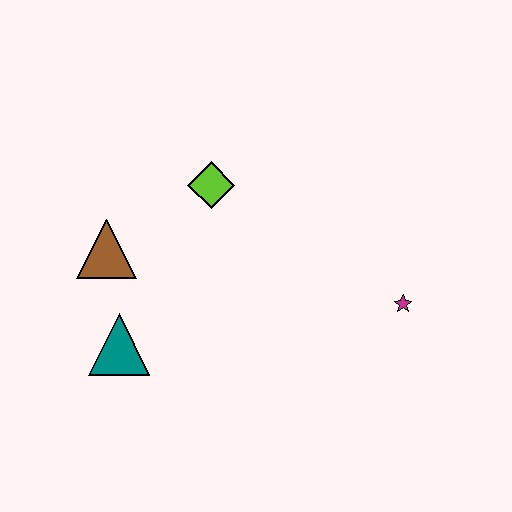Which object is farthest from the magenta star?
The brown triangle is farthest from the magenta star.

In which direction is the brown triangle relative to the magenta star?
The brown triangle is to the left of the magenta star.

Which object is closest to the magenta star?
The lime diamond is closest to the magenta star.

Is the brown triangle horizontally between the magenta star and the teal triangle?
No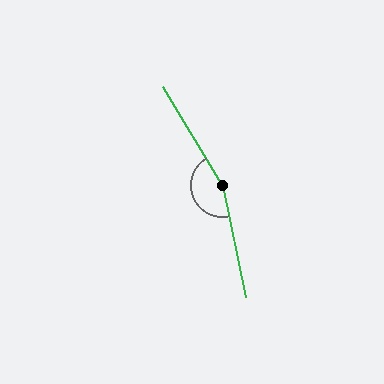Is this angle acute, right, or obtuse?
It is obtuse.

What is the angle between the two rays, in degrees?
Approximately 161 degrees.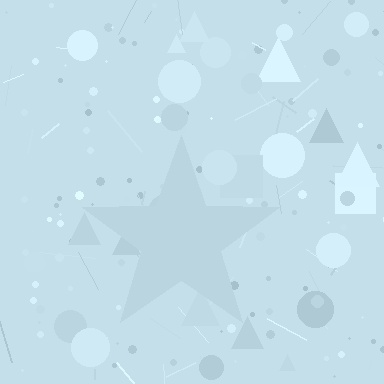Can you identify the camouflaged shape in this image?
The camouflaged shape is a star.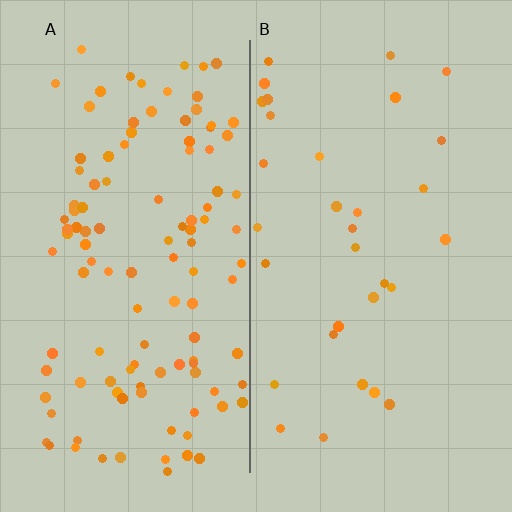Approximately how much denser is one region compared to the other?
Approximately 3.6× — region A over region B.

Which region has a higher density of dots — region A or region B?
A (the left).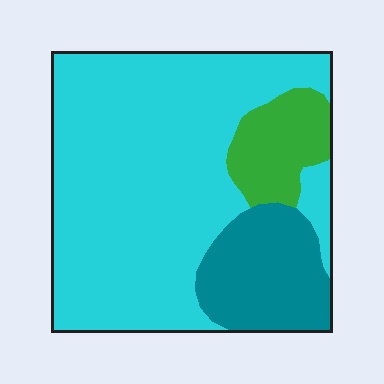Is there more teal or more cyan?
Cyan.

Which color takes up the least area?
Green, at roughly 10%.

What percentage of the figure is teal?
Teal covers 18% of the figure.